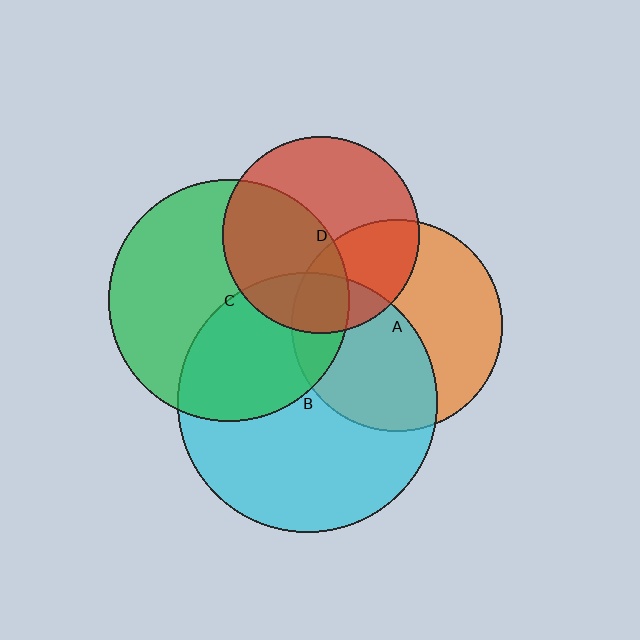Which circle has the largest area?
Circle B (cyan).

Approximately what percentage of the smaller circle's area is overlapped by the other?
Approximately 15%.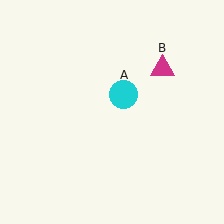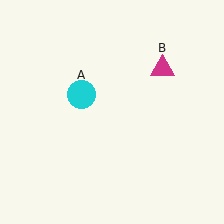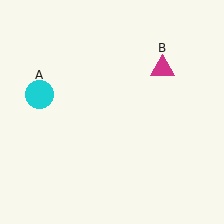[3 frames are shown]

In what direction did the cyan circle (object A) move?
The cyan circle (object A) moved left.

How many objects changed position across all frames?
1 object changed position: cyan circle (object A).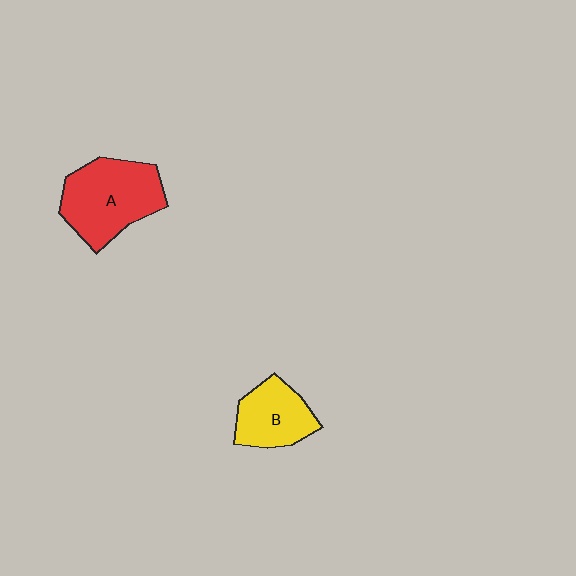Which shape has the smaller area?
Shape B (yellow).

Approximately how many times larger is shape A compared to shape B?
Approximately 1.5 times.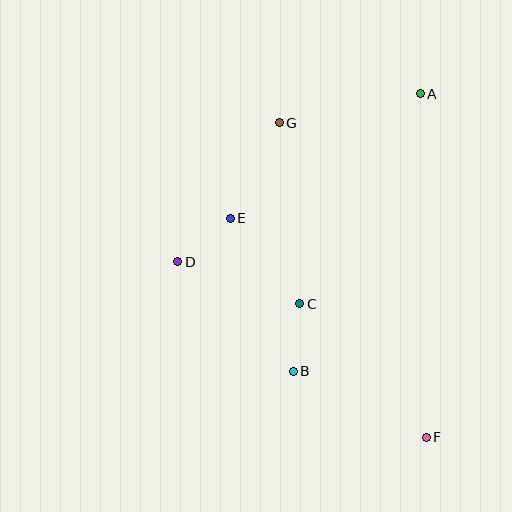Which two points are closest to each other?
Points B and C are closest to each other.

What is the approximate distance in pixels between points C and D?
The distance between C and D is approximately 129 pixels.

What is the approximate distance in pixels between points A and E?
The distance between A and E is approximately 227 pixels.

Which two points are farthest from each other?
Points F and G are farthest from each other.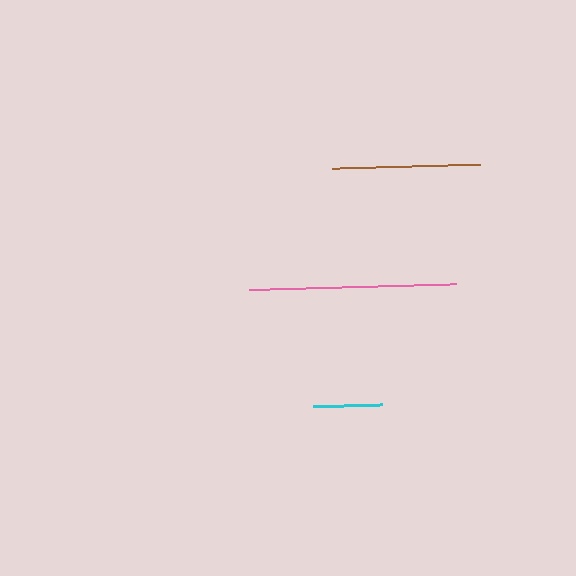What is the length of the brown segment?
The brown segment is approximately 148 pixels long.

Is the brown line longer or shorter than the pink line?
The pink line is longer than the brown line.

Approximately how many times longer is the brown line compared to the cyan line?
The brown line is approximately 2.1 times the length of the cyan line.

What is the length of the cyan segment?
The cyan segment is approximately 69 pixels long.